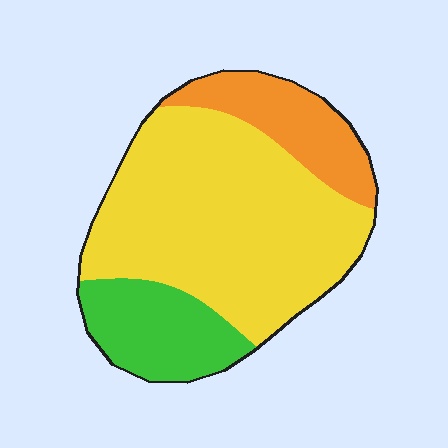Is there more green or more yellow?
Yellow.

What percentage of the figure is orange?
Orange covers around 15% of the figure.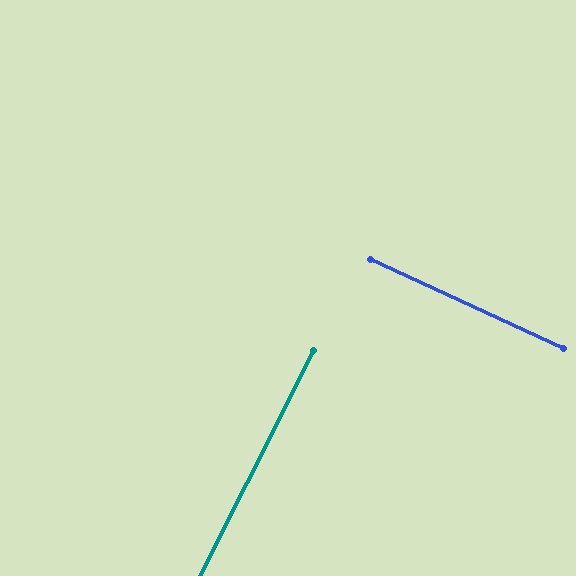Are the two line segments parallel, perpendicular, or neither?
Perpendicular — they meet at approximately 88°.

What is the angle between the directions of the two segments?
Approximately 88 degrees.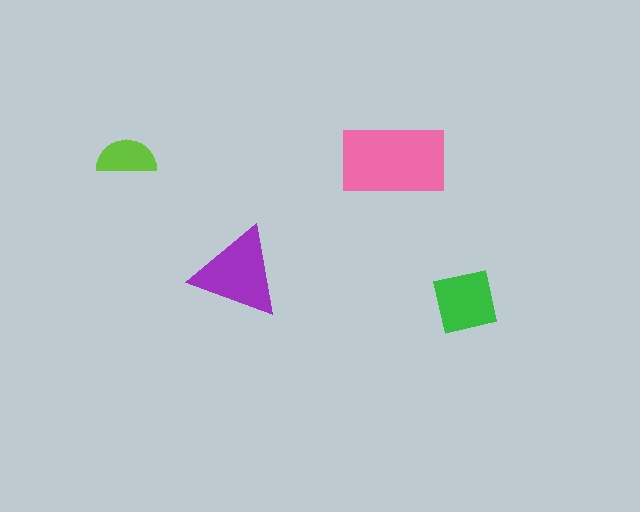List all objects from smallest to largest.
The lime semicircle, the green square, the purple triangle, the pink rectangle.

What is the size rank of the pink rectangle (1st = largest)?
1st.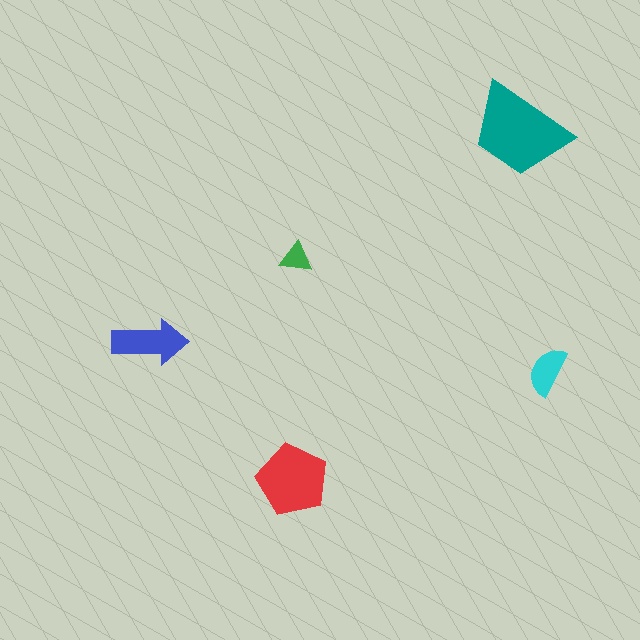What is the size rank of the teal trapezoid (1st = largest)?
1st.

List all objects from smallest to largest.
The green triangle, the cyan semicircle, the blue arrow, the red pentagon, the teal trapezoid.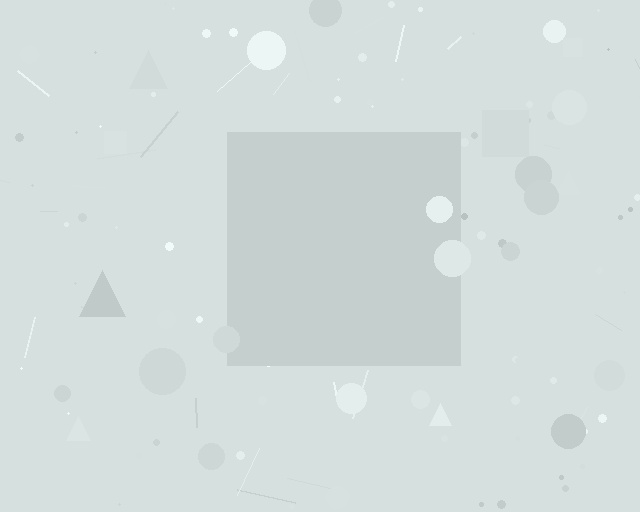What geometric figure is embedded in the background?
A square is embedded in the background.